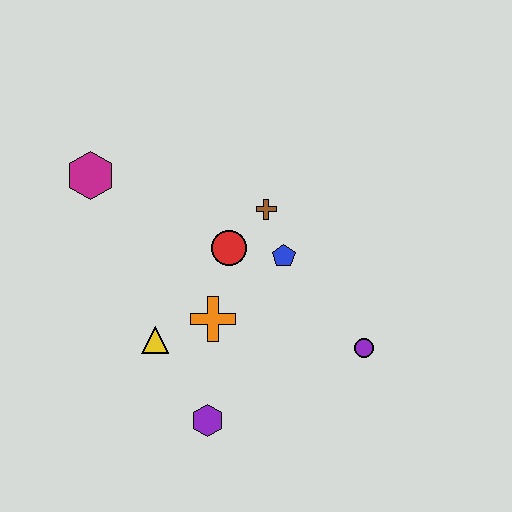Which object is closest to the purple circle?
The blue pentagon is closest to the purple circle.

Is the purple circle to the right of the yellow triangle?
Yes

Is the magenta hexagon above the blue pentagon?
Yes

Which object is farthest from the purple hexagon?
The magenta hexagon is farthest from the purple hexagon.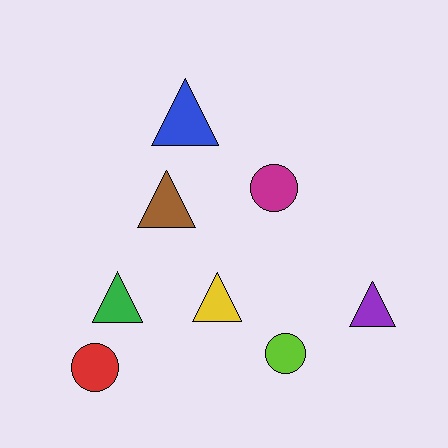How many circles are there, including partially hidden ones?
There are 3 circles.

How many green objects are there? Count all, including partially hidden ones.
There is 1 green object.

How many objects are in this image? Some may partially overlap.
There are 8 objects.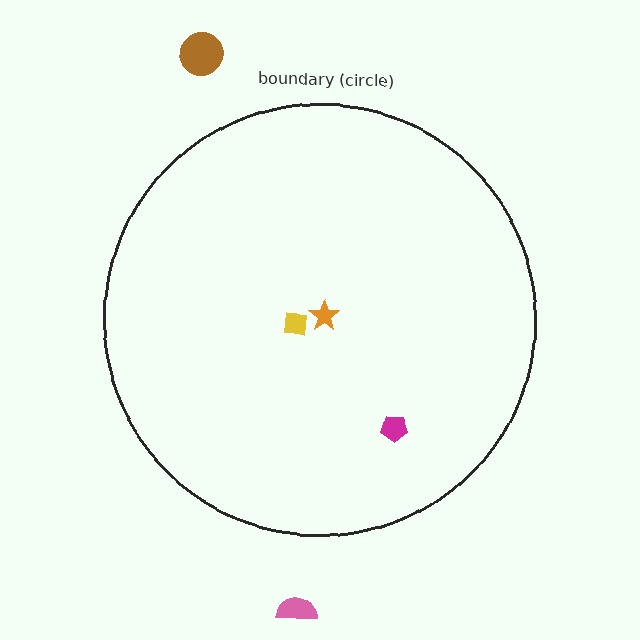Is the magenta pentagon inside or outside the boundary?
Inside.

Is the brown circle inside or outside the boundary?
Outside.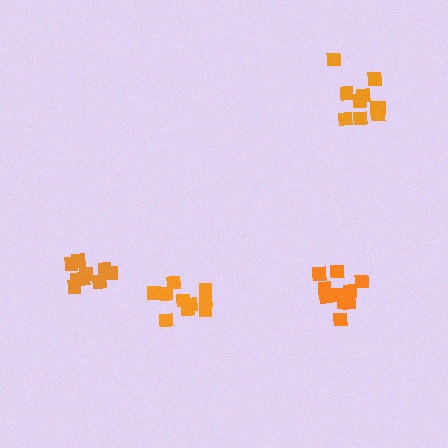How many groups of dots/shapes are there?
There are 4 groups.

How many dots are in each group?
Group 1: 10 dots, Group 2: 9 dots, Group 3: 10 dots, Group 4: 11 dots (40 total).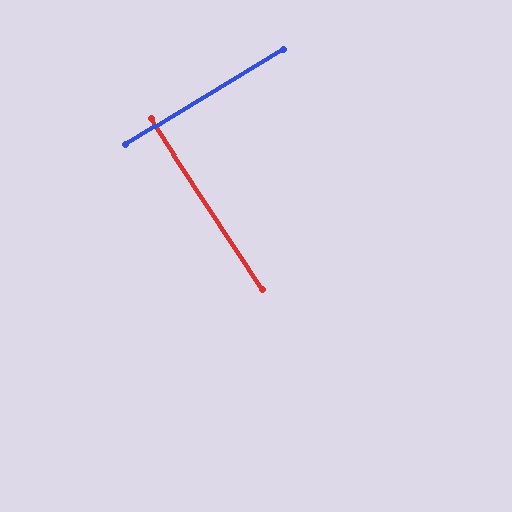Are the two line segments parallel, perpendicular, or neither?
Perpendicular — they meet at approximately 88°.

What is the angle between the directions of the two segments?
Approximately 88 degrees.